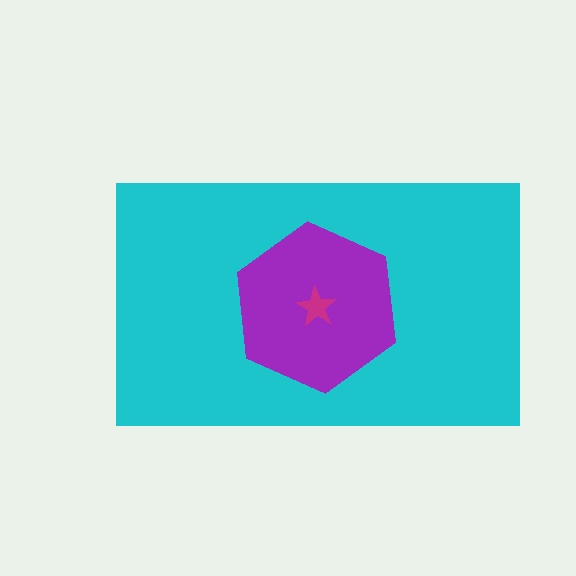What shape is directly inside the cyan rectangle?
The purple hexagon.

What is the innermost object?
The magenta star.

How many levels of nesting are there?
3.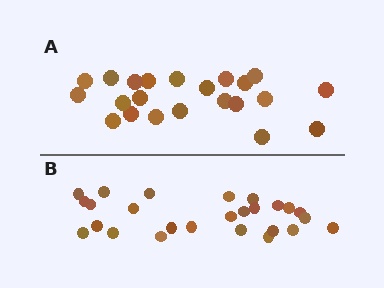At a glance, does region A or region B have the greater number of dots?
Region B (the bottom region) has more dots.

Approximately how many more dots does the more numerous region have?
Region B has about 4 more dots than region A.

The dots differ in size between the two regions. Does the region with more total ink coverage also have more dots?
No. Region A has more total ink coverage because its dots are larger, but region B actually contains more individual dots. Total area can be misleading — the number of items is what matters here.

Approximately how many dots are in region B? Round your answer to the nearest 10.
About 30 dots. (The exact count is 26, which rounds to 30.)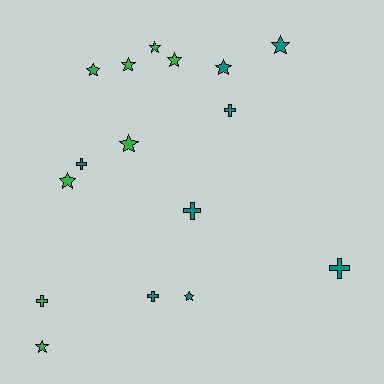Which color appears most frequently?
Green, with 8 objects.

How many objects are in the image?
There are 16 objects.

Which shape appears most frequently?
Star, with 10 objects.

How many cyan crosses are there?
There are no cyan crosses.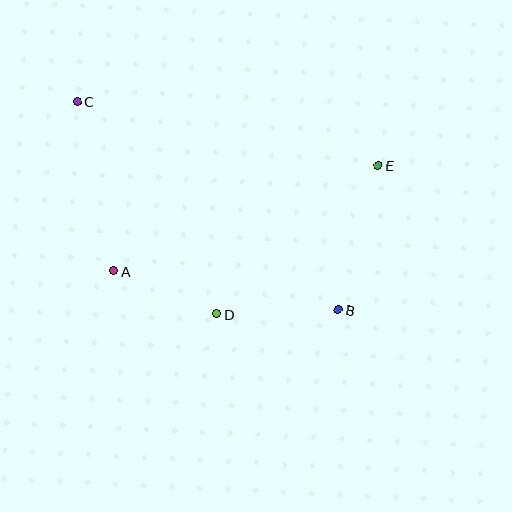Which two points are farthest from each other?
Points B and C are farthest from each other.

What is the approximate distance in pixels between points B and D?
The distance between B and D is approximately 121 pixels.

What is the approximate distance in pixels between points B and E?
The distance between B and E is approximately 150 pixels.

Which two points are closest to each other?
Points A and D are closest to each other.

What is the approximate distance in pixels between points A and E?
The distance between A and E is approximately 285 pixels.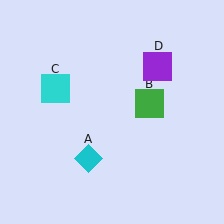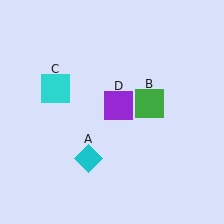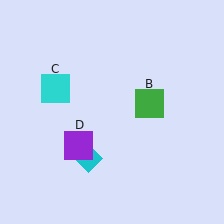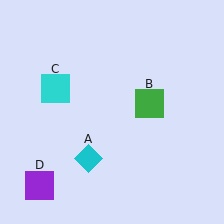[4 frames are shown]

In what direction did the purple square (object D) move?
The purple square (object D) moved down and to the left.